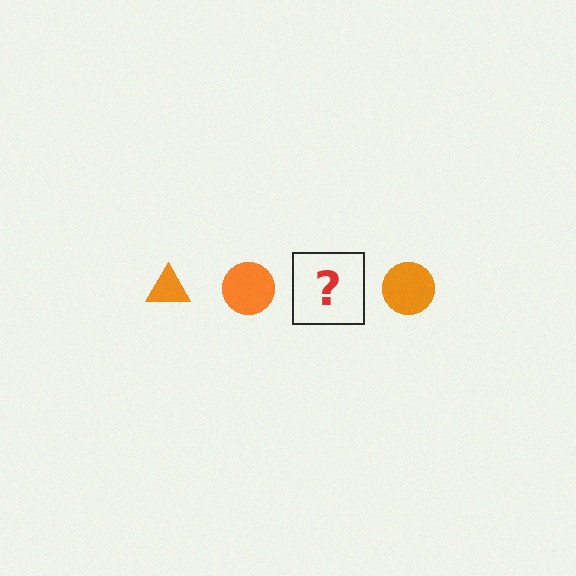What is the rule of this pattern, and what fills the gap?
The rule is that the pattern cycles through triangle, circle shapes in orange. The gap should be filled with an orange triangle.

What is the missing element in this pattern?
The missing element is an orange triangle.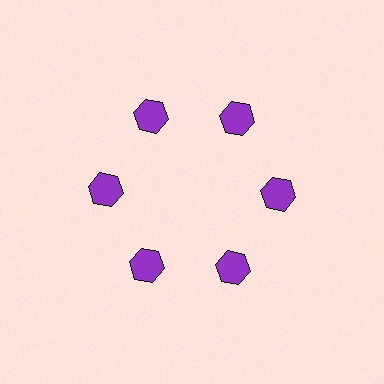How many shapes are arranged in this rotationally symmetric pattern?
There are 6 shapes, arranged in 6 groups of 1.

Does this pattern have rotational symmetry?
Yes, this pattern has 6-fold rotational symmetry. It looks the same after rotating 60 degrees around the center.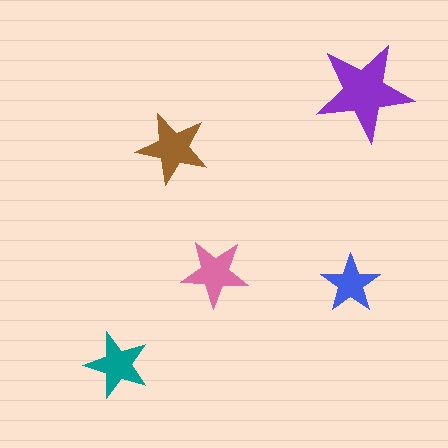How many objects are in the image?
There are 5 objects in the image.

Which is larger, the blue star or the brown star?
The brown one.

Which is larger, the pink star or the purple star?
The purple one.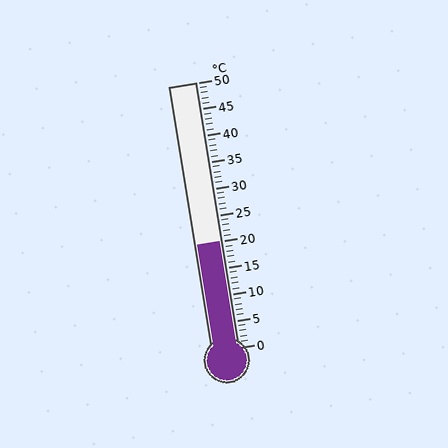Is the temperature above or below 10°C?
The temperature is above 10°C.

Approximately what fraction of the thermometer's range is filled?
The thermometer is filled to approximately 40% of its range.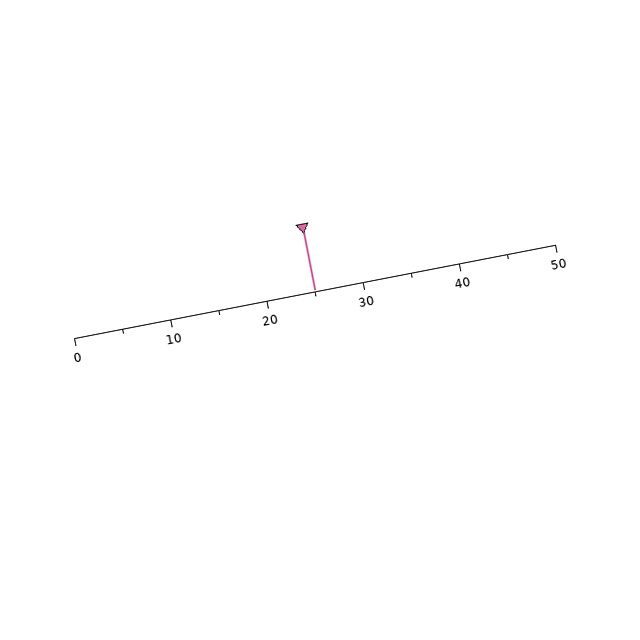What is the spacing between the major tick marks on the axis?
The major ticks are spaced 10 apart.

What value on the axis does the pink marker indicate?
The marker indicates approximately 25.